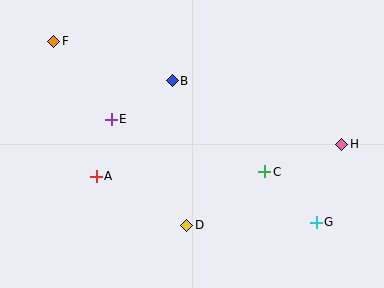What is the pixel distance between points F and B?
The distance between F and B is 125 pixels.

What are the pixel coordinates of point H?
Point H is at (342, 144).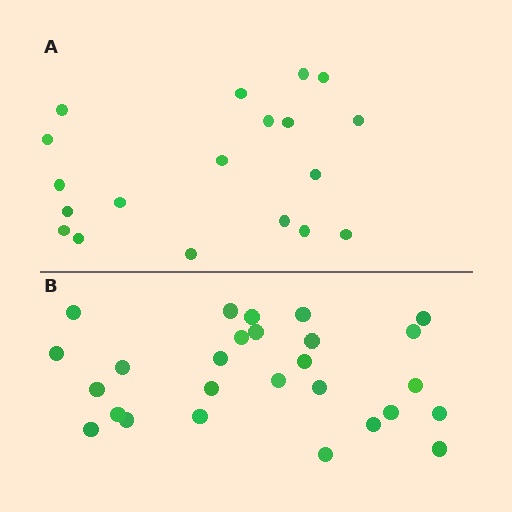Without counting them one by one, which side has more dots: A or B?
Region B (the bottom region) has more dots.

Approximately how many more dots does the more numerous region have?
Region B has roughly 8 or so more dots than region A.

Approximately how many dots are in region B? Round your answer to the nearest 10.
About 30 dots. (The exact count is 27, which rounds to 30.)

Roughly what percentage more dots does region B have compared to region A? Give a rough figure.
About 40% more.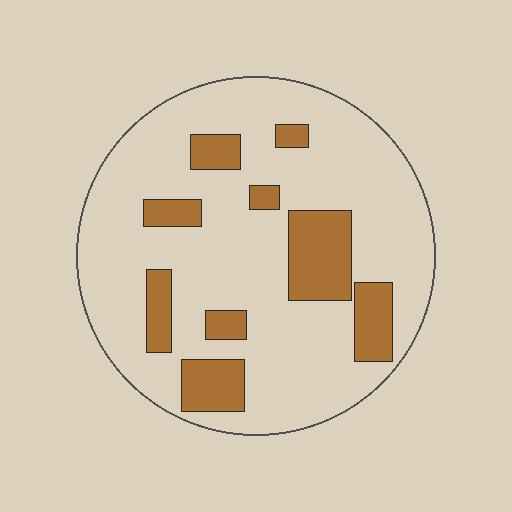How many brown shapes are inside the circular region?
9.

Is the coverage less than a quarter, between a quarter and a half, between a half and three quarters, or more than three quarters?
Less than a quarter.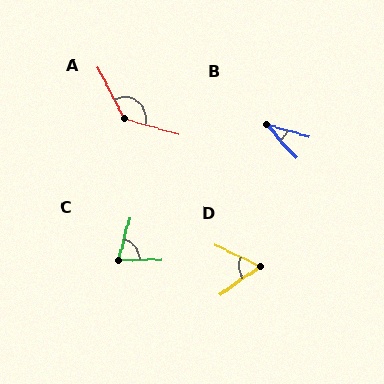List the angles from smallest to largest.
B (33°), D (61°), C (75°), A (134°).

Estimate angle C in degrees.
Approximately 75 degrees.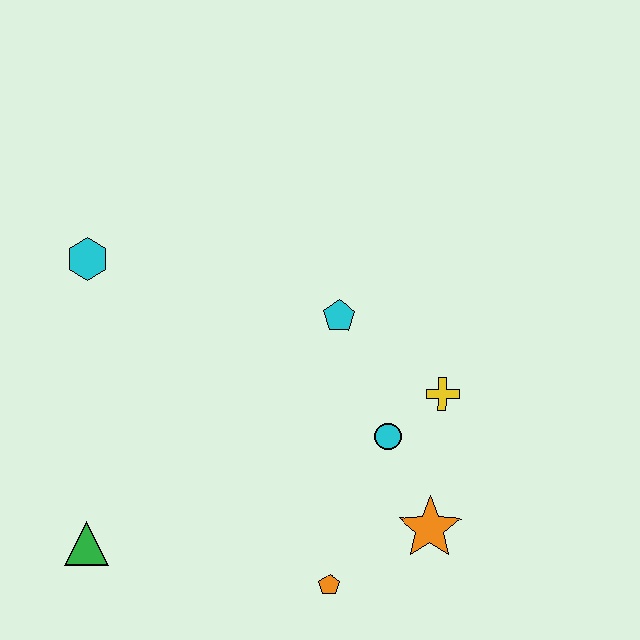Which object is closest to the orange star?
The cyan circle is closest to the orange star.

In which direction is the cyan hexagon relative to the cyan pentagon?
The cyan hexagon is to the left of the cyan pentagon.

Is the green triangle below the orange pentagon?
No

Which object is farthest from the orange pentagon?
The cyan hexagon is farthest from the orange pentagon.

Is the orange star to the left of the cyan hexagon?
No